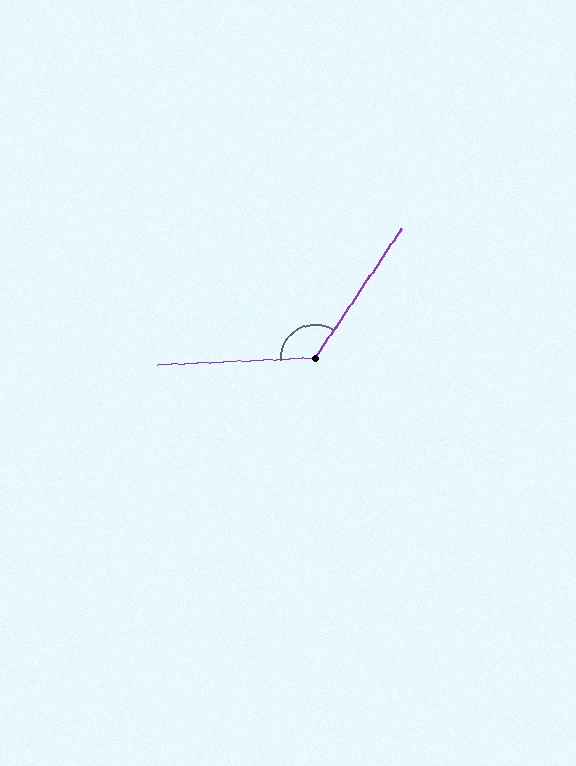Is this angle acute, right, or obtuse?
It is obtuse.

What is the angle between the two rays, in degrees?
Approximately 126 degrees.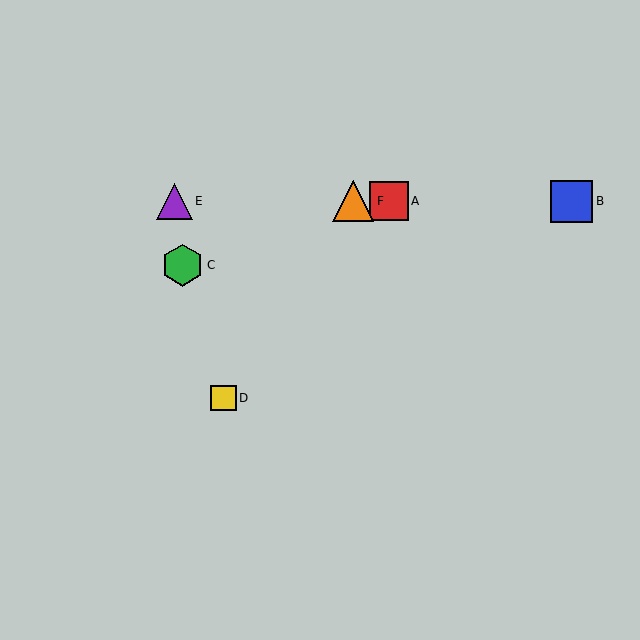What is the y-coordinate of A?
Object A is at y≈201.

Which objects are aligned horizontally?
Objects A, B, E, F are aligned horizontally.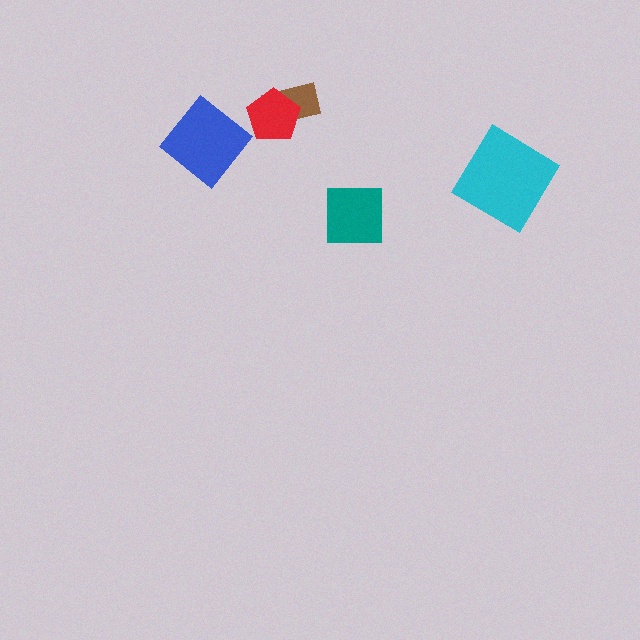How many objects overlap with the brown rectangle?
1 object overlaps with the brown rectangle.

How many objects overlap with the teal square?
0 objects overlap with the teal square.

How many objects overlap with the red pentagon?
1 object overlaps with the red pentagon.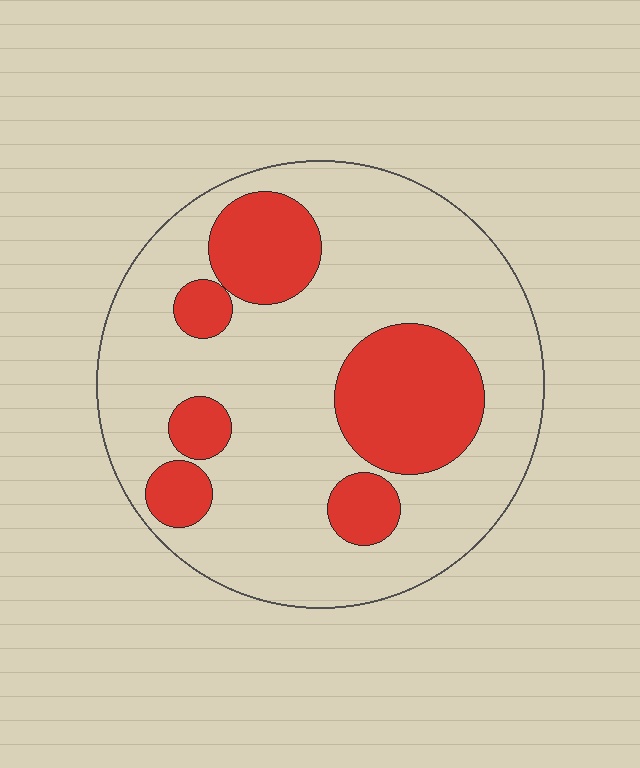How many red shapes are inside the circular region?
6.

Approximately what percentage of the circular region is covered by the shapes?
Approximately 25%.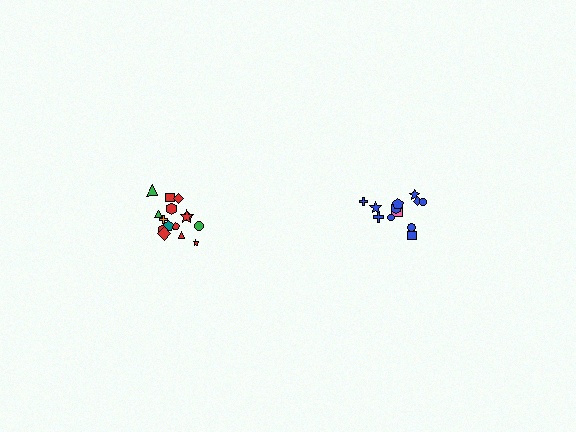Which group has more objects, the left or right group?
The left group.